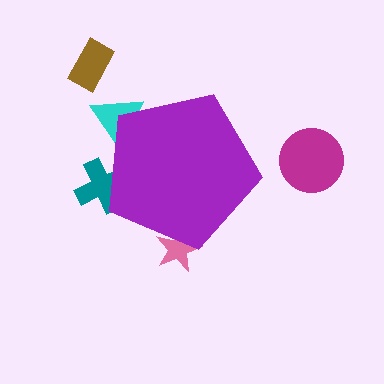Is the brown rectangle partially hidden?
No, the brown rectangle is fully visible.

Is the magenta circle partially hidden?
No, the magenta circle is fully visible.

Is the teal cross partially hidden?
Yes, the teal cross is partially hidden behind the purple pentagon.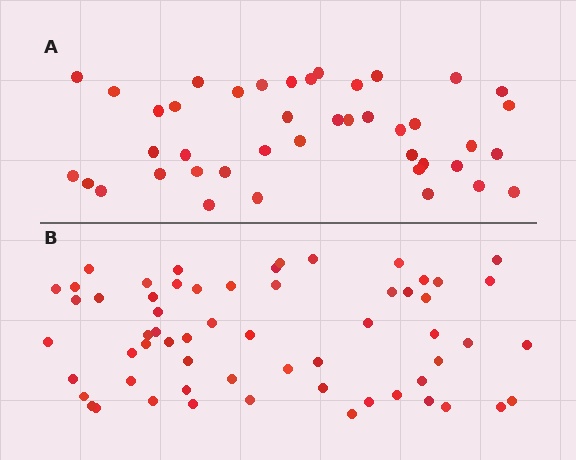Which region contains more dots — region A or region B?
Region B (the bottom region) has more dots.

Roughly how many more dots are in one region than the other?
Region B has approximately 20 more dots than region A.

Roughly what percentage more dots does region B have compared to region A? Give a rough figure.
About 45% more.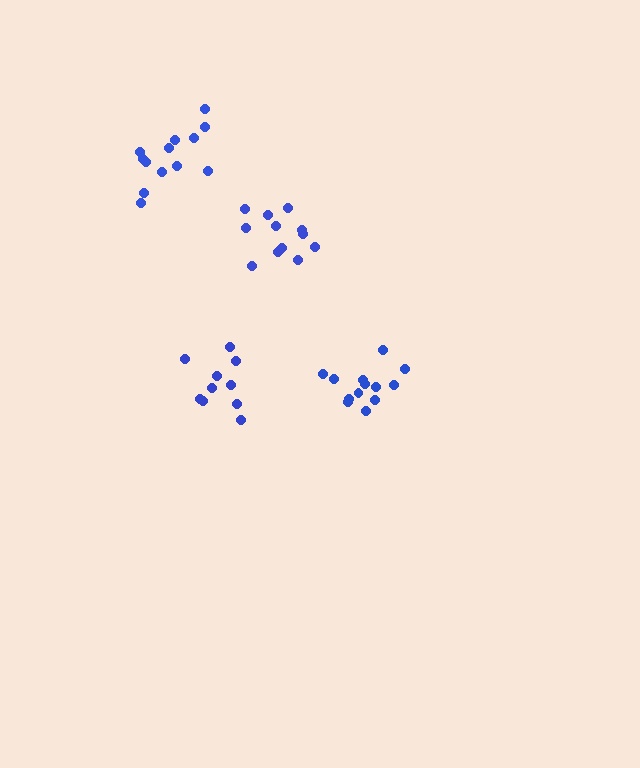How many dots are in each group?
Group 1: 12 dots, Group 2: 13 dots, Group 3: 13 dots, Group 4: 10 dots (48 total).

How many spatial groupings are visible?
There are 4 spatial groupings.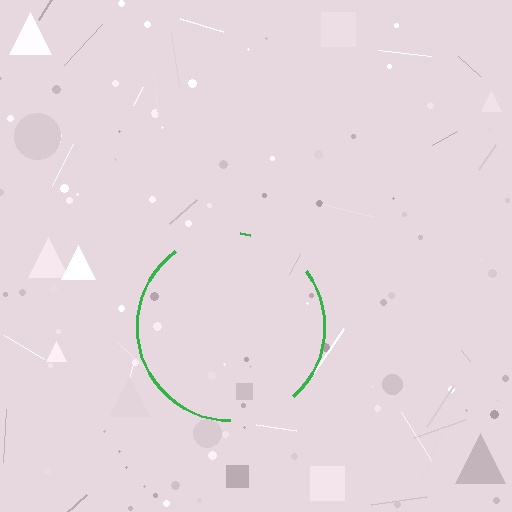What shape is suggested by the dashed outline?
The dashed outline suggests a circle.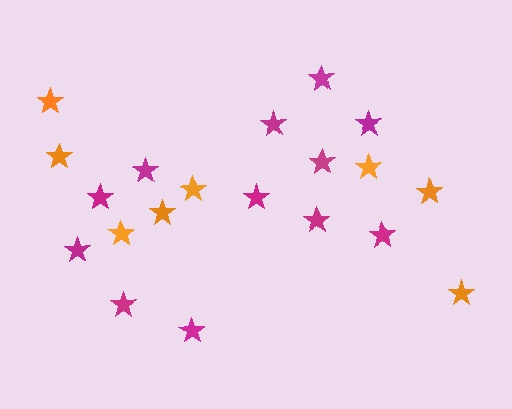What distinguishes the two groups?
There are 2 groups: one group of orange stars (8) and one group of magenta stars (12).